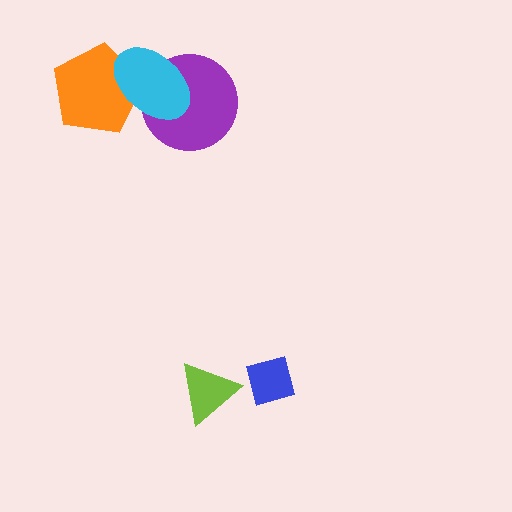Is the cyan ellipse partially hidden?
No, no other shape covers it.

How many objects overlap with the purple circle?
1 object overlaps with the purple circle.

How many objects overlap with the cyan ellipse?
2 objects overlap with the cyan ellipse.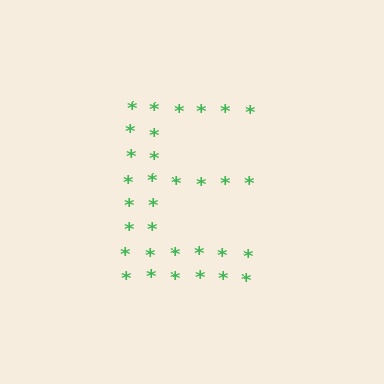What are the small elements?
The small elements are asterisks.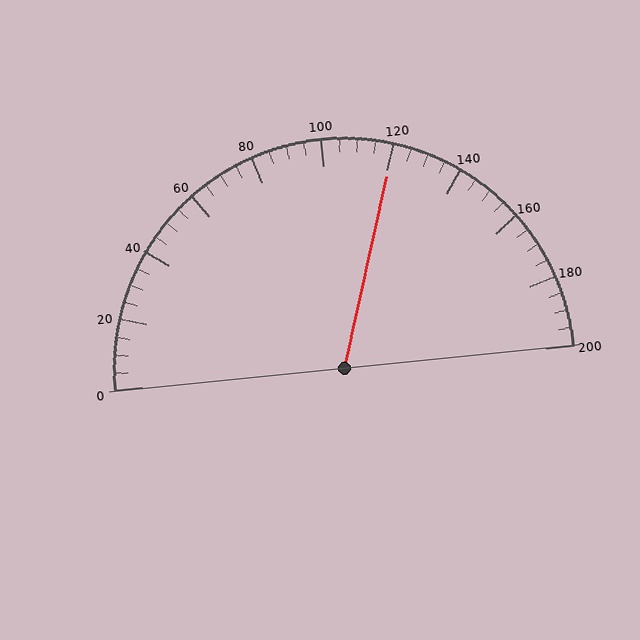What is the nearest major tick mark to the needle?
The nearest major tick mark is 120.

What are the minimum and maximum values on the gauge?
The gauge ranges from 0 to 200.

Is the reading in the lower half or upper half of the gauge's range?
The reading is in the upper half of the range (0 to 200).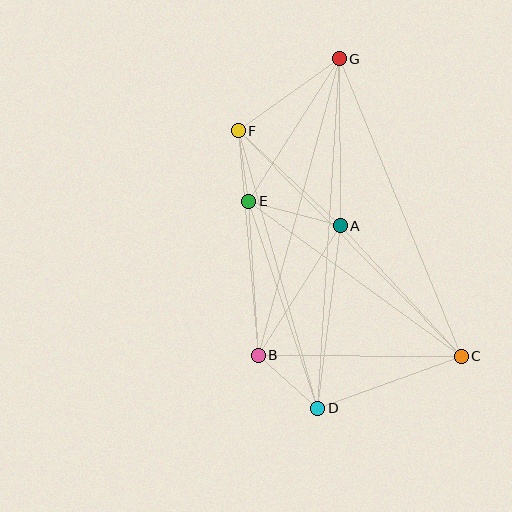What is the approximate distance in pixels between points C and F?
The distance between C and F is approximately 317 pixels.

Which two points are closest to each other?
Points E and F are closest to each other.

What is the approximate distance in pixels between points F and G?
The distance between F and G is approximately 124 pixels.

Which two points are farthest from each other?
Points D and G are farthest from each other.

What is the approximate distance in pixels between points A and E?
The distance between A and E is approximately 95 pixels.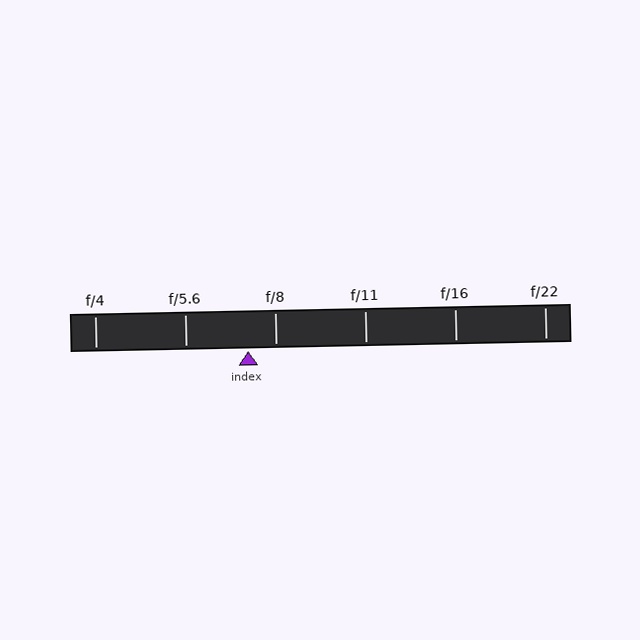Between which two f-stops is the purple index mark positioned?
The index mark is between f/5.6 and f/8.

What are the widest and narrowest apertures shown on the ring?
The widest aperture shown is f/4 and the narrowest is f/22.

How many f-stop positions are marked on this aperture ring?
There are 6 f-stop positions marked.